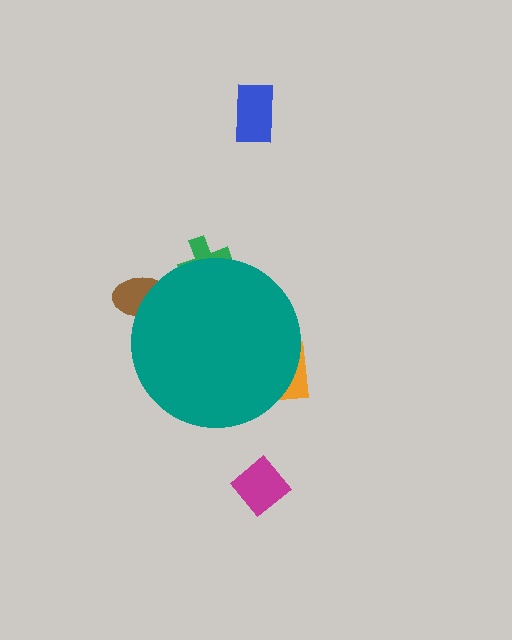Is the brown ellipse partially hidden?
Yes, the brown ellipse is partially hidden behind the teal circle.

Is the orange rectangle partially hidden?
Yes, the orange rectangle is partially hidden behind the teal circle.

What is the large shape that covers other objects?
A teal circle.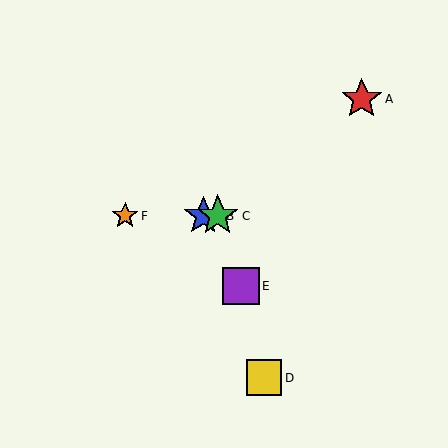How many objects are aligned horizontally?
3 objects (B, C, F) are aligned horizontally.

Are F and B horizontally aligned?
Yes, both are at y≈216.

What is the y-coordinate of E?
Object E is at y≈286.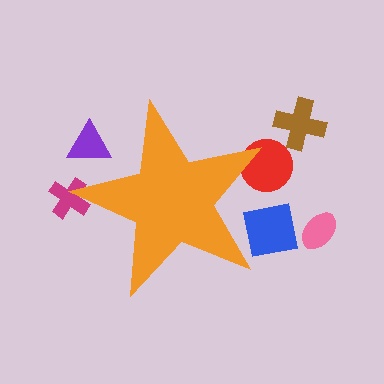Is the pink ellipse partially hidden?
No, the pink ellipse is fully visible.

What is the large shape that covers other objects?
An orange star.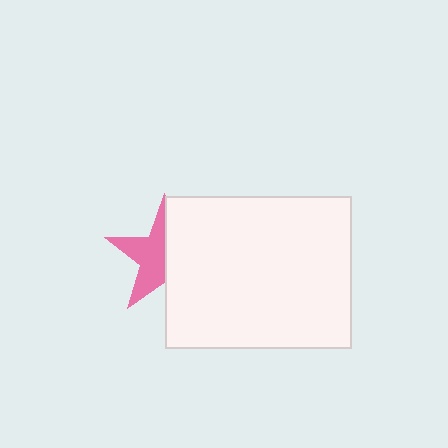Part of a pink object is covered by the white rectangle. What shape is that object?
It is a star.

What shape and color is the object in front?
The object in front is a white rectangle.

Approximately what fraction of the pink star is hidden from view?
Roughly 48% of the pink star is hidden behind the white rectangle.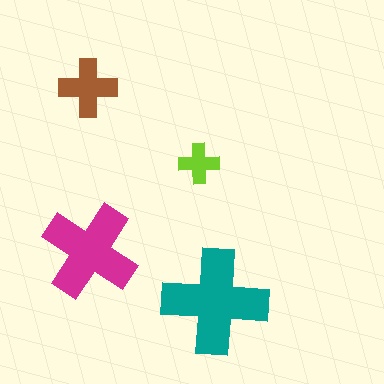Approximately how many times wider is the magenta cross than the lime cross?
About 2.5 times wider.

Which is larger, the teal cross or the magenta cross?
The teal one.